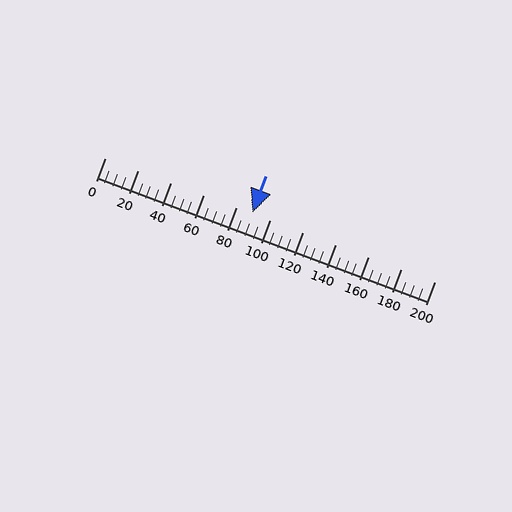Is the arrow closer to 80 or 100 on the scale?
The arrow is closer to 80.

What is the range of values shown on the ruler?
The ruler shows values from 0 to 200.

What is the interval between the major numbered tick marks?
The major tick marks are spaced 20 units apart.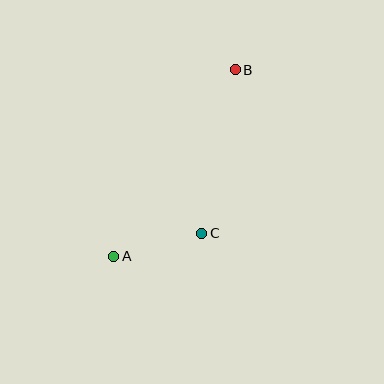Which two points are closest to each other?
Points A and C are closest to each other.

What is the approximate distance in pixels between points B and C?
The distance between B and C is approximately 167 pixels.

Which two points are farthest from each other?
Points A and B are farthest from each other.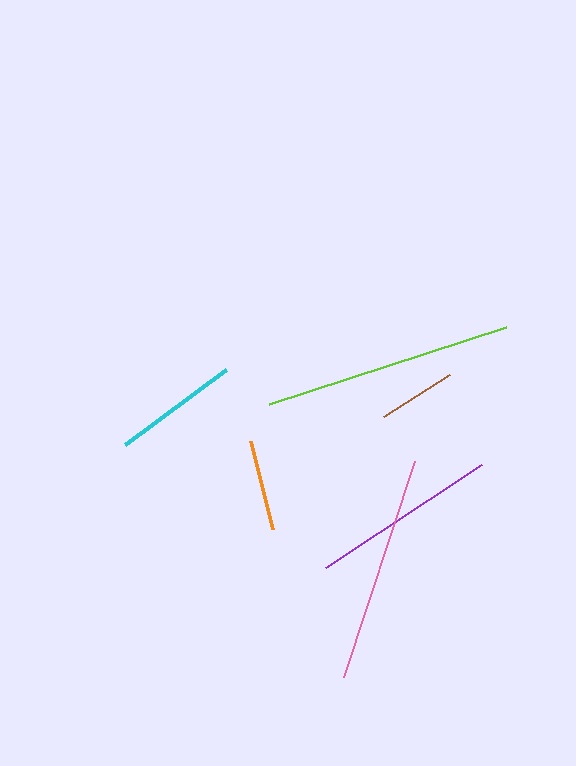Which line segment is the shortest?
The brown line is the shortest at approximately 78 pixels.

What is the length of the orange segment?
The orange segment is approximately 91 pixels long.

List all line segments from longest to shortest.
From longest to shortest: lime, pink, purple, cyan, orange, brown.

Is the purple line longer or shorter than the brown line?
The purple line is longer than the brown line.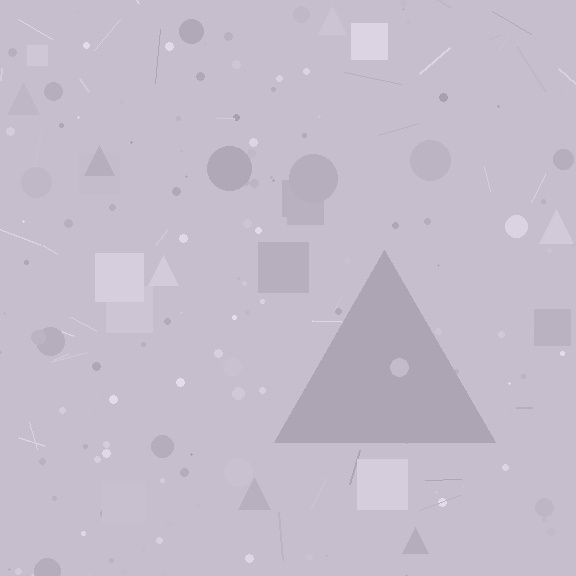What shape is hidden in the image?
A triangle is hidden in the image.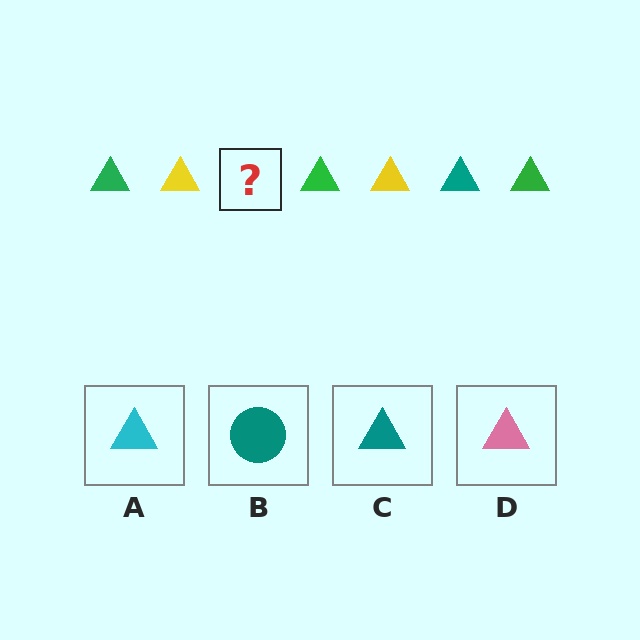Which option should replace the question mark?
Option C.